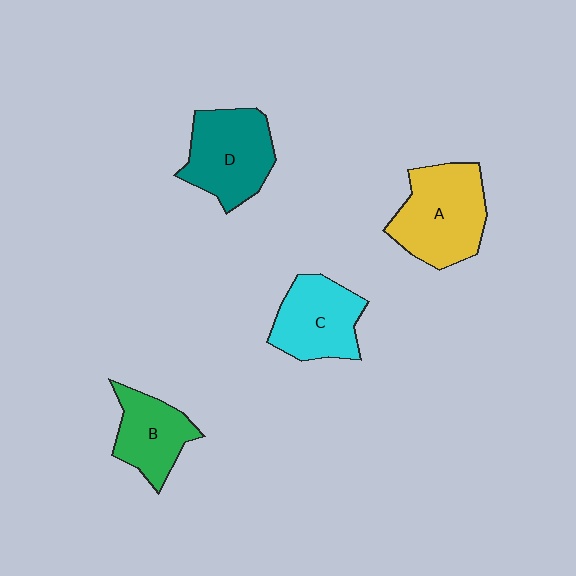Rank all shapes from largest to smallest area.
From largest to smallest: A (yellow), D (teal), C (cyan), B (green).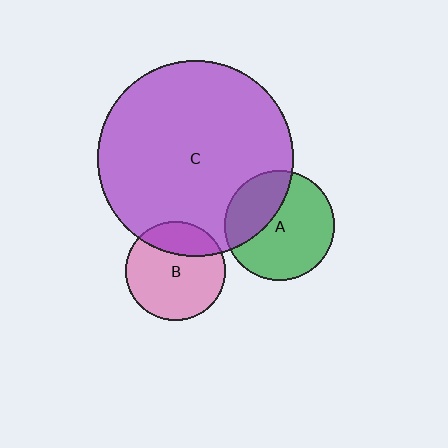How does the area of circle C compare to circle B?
Approximately 3.9 times.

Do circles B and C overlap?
Yes.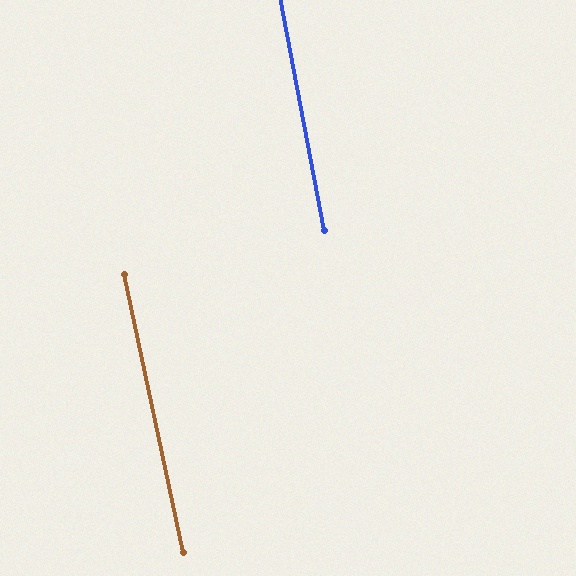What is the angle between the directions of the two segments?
Approximately 1 degree.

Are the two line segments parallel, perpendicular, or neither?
Parallel — their directions differ by only 1.4°.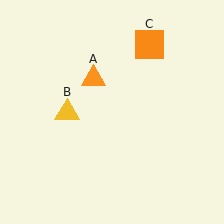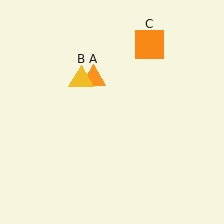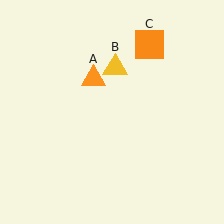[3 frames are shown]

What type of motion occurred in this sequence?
The yellow triangle (object B) rotated clockwise around the center of the scene.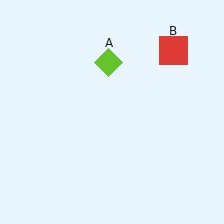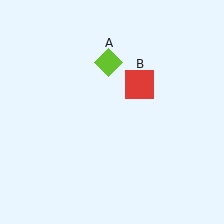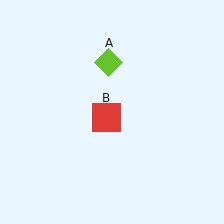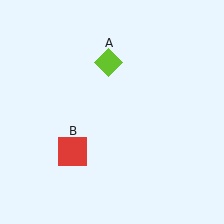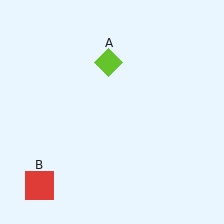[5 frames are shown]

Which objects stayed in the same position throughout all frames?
Lime diamond (object A) remained stationary.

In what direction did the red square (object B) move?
The red square (object B) moved down and to the left.